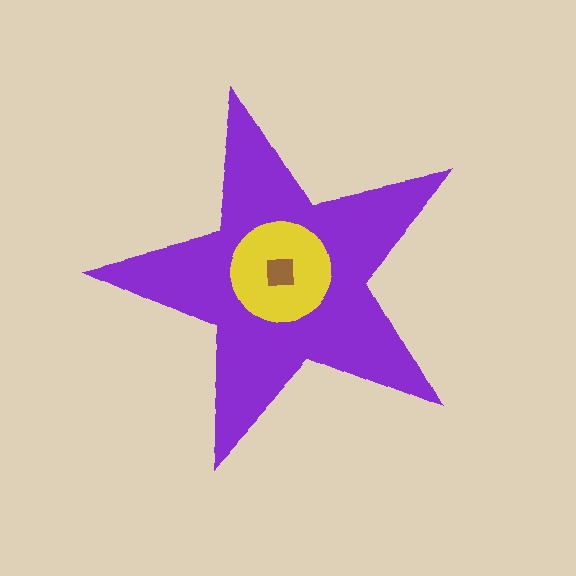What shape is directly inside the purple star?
The yellow circle.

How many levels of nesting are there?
3.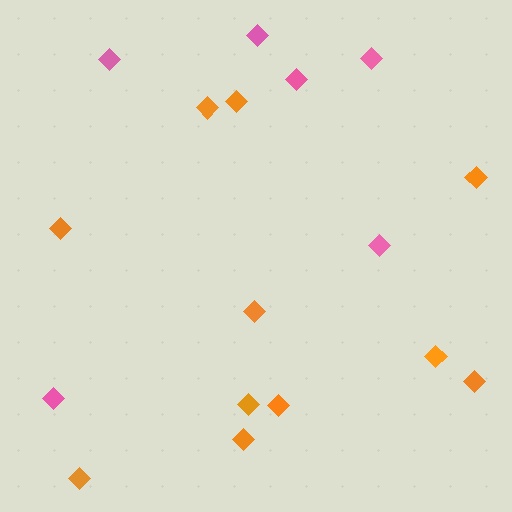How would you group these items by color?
There are 2 groups: one group of orange diamonds (11) and one group of pink diamonds (6).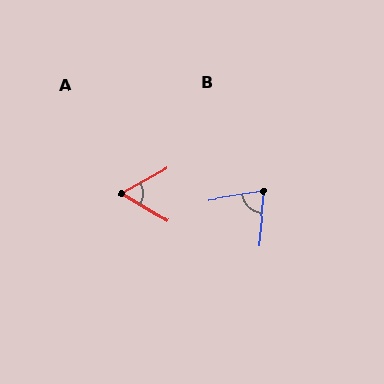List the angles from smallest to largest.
A (60°), B (75°).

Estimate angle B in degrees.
Approximately 75 degrees.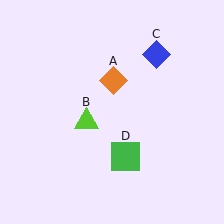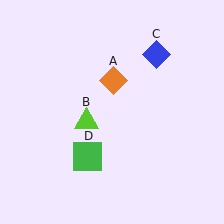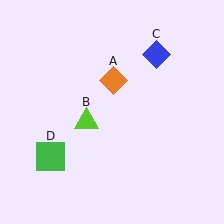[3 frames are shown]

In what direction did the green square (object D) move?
The green square (object D) moved left.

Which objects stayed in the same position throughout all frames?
Orange diamond (object A) and lime triangle (object B) and blue diamond (object C) remained stationary.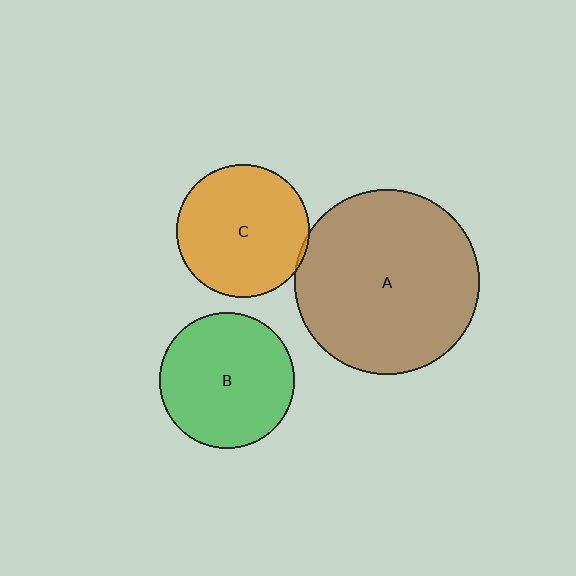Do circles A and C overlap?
Yes.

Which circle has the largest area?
Circle A (brown).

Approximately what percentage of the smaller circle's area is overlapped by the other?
Approximately 5%.